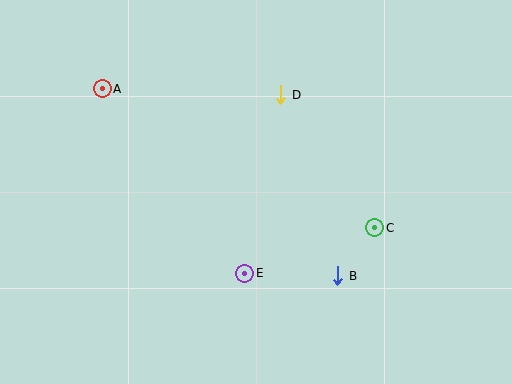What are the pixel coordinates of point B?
Point B is at (338, 276).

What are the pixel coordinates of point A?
Point A is at (102, 89).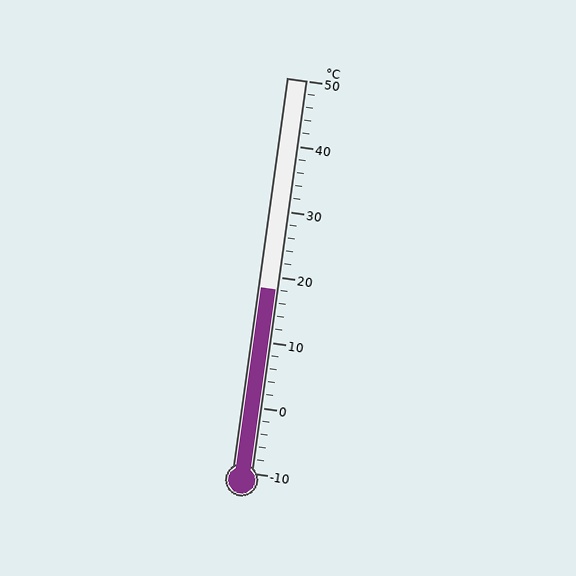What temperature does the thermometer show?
The thermometer shows approximately 18°C.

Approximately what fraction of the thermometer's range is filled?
The thermometer is filled to approximately 45% of its range.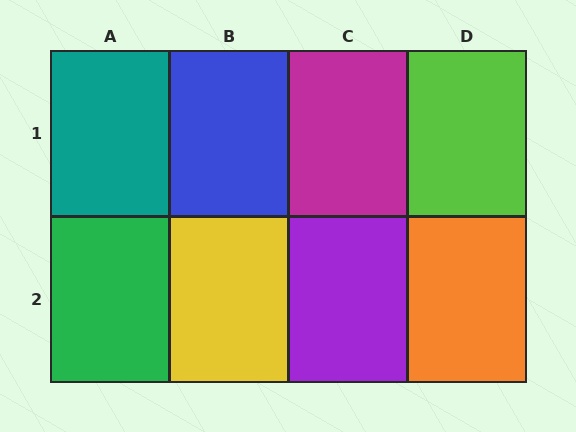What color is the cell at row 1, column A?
Teal.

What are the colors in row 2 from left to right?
Green, yellow, purple, orange.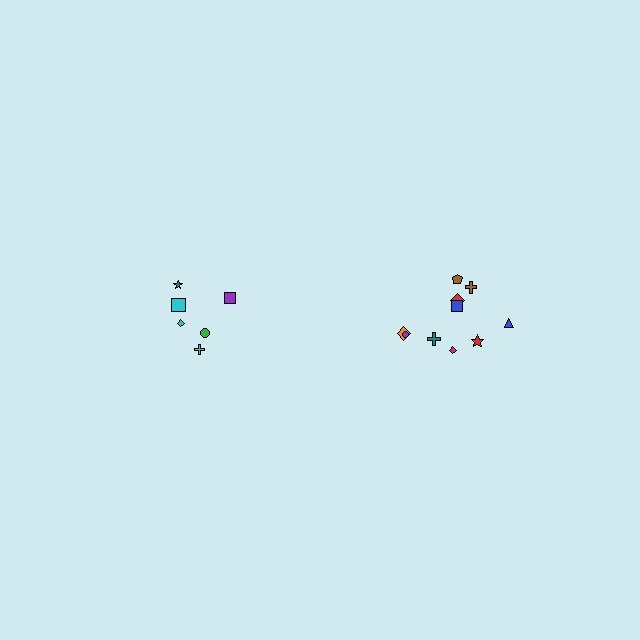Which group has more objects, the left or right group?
The right group.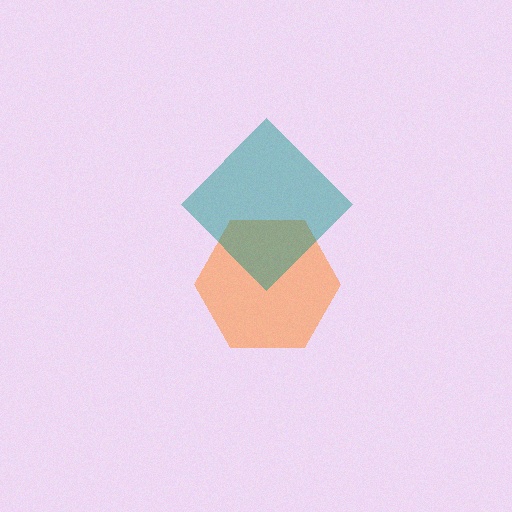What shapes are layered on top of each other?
The layered shapes are: an orange hexagon, a teal diamond.